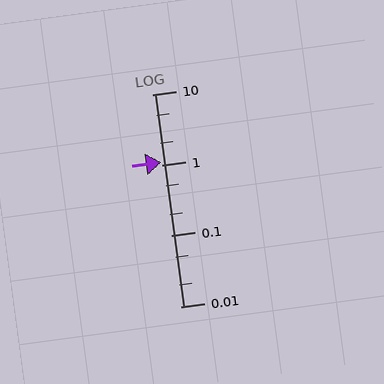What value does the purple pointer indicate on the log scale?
The pointer indicates approximately 1.1.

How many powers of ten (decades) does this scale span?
The scale spans 3 decades, from 0.01 to 10.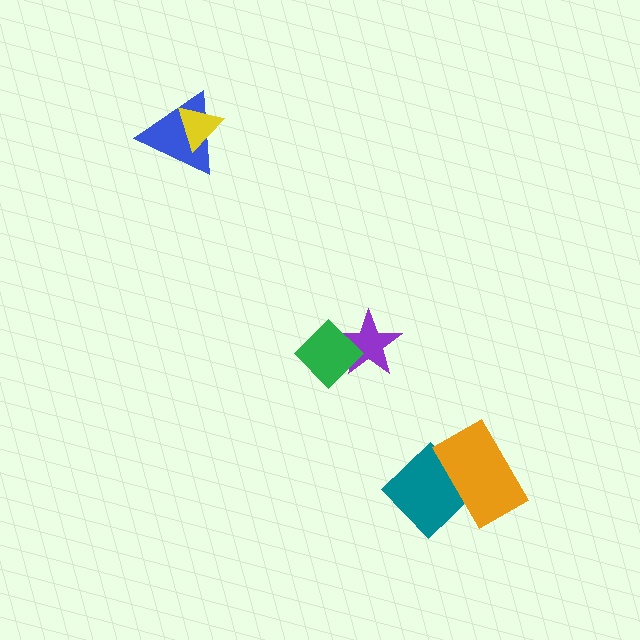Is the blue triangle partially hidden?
Yes, it is partially covered by another shape.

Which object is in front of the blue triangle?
The yellow triangle is in front of the blue triangle.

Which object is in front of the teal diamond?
The orange rectangle is in front of the teal diamond.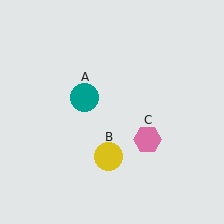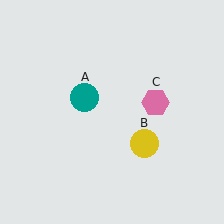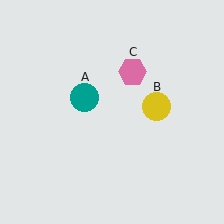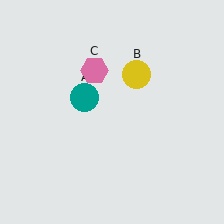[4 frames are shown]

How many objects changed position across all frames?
2 objects changed position: yellow circle (object B), pink hexagon (object C).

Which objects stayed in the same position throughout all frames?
Teal circle (object A) remained stationary.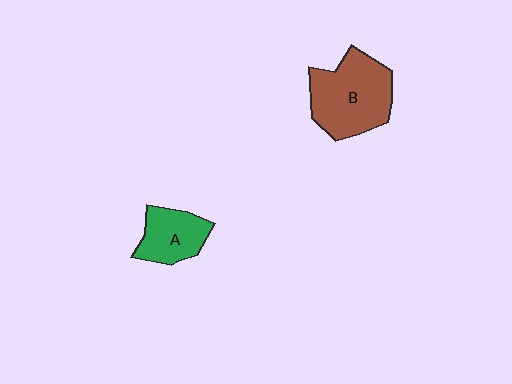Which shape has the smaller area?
Shape A (green).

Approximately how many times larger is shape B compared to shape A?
Approximately 1.7 times.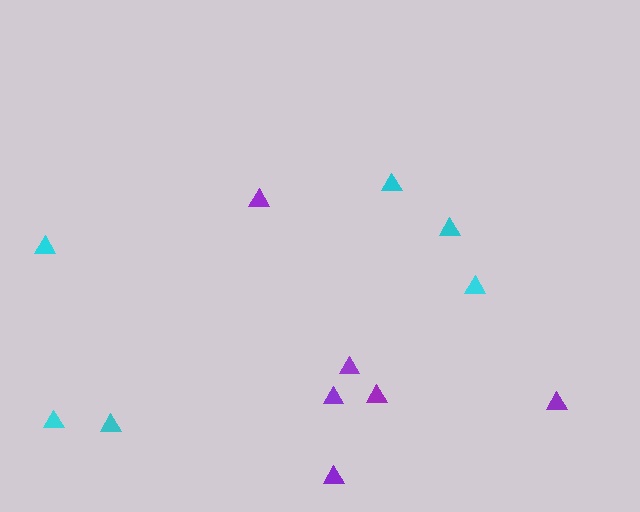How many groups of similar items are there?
There are 2 groups: one group of cyan triangles (6) and one group of purple triangles (6).